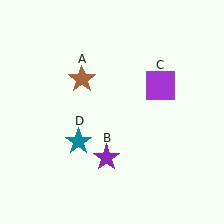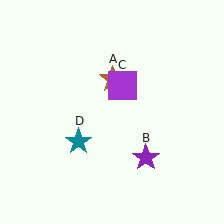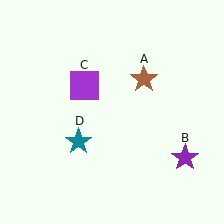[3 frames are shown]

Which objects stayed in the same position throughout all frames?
Teal star (object D) remained stationary.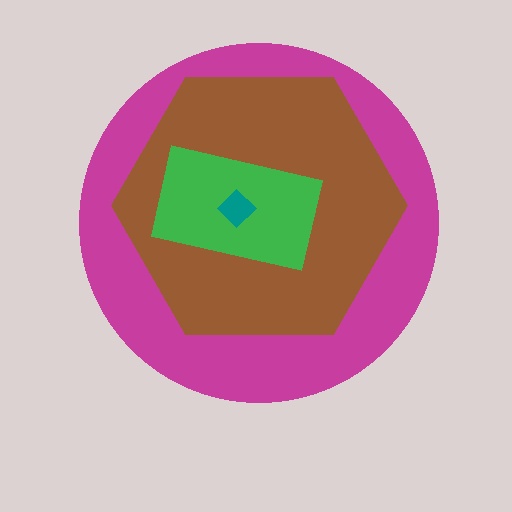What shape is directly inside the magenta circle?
The brown hexagon.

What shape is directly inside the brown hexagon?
The green rectangle.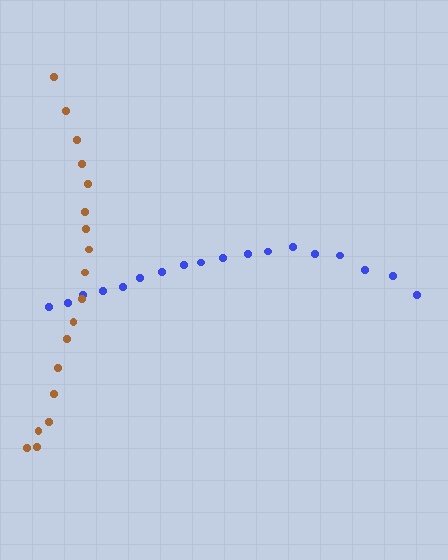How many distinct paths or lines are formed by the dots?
There are 2 distinct paths.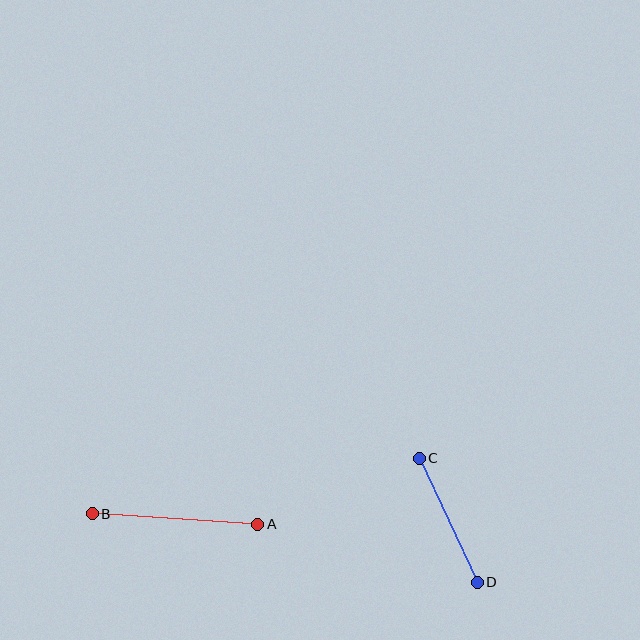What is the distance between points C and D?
The distance is approximately 137 pixels.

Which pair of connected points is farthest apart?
Points A and B are farthest apart.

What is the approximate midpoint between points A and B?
The midpoint is at approximately (175, 519) pixels.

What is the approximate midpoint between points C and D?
The midpoint is at approximately (448, 520) pixels.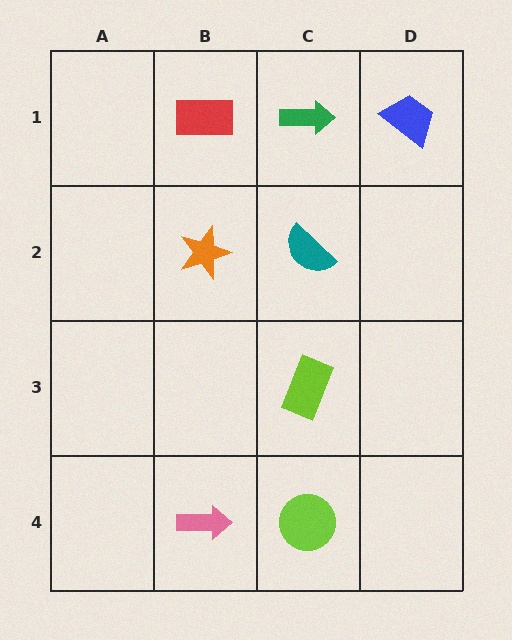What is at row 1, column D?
A blue trapezoid.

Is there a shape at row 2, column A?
No, that cell is empty.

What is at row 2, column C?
A teal semicircle.